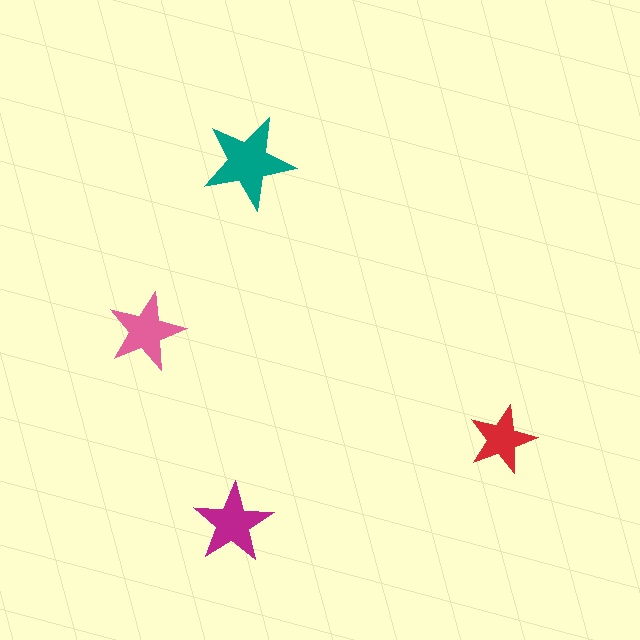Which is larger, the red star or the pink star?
The pink one.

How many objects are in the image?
There are 4 objects in the image.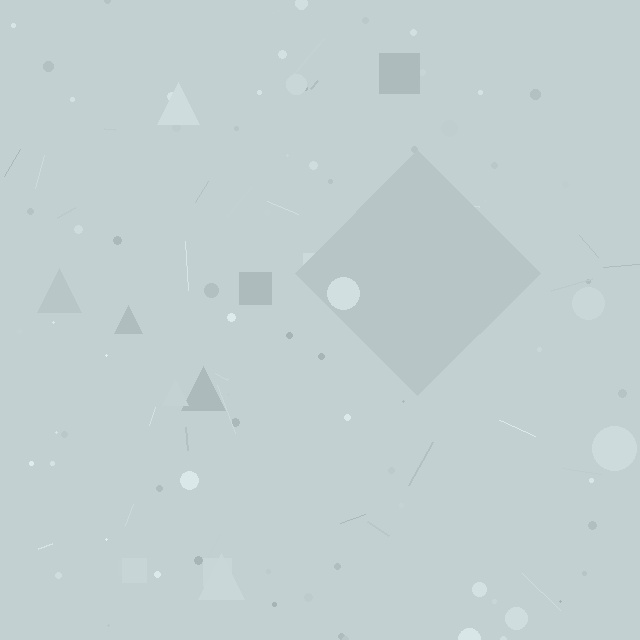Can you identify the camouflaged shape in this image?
The camouflaged shape is a diamond.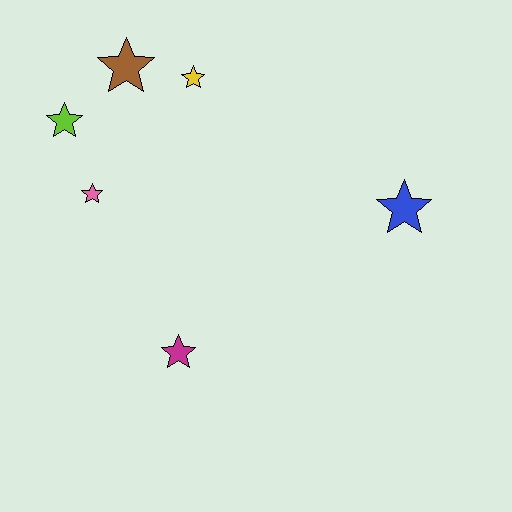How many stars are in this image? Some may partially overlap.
There are 6 stars.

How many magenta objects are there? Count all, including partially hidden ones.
There is 1 magenta object.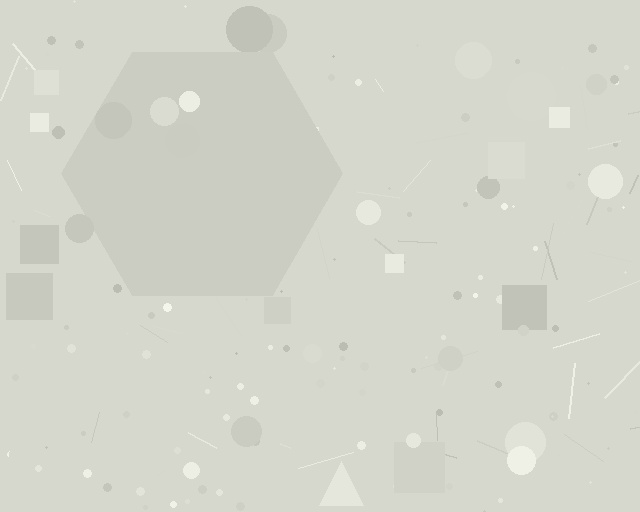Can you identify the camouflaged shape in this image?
The camouflaged shape is a hexagon.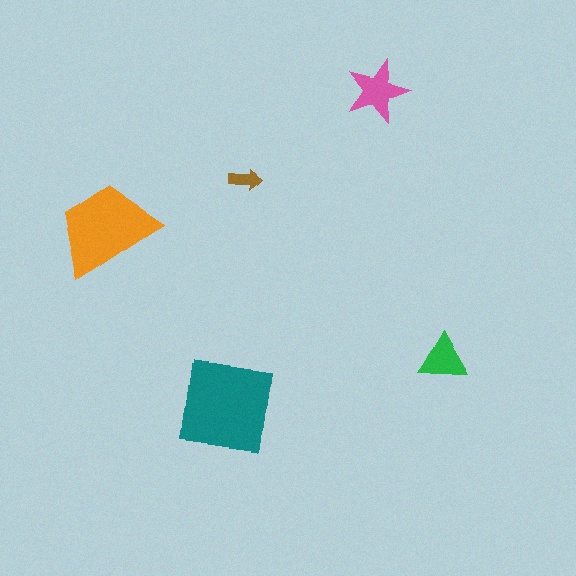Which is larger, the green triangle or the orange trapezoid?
The orange trapezoid.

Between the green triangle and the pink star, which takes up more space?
The pink star.